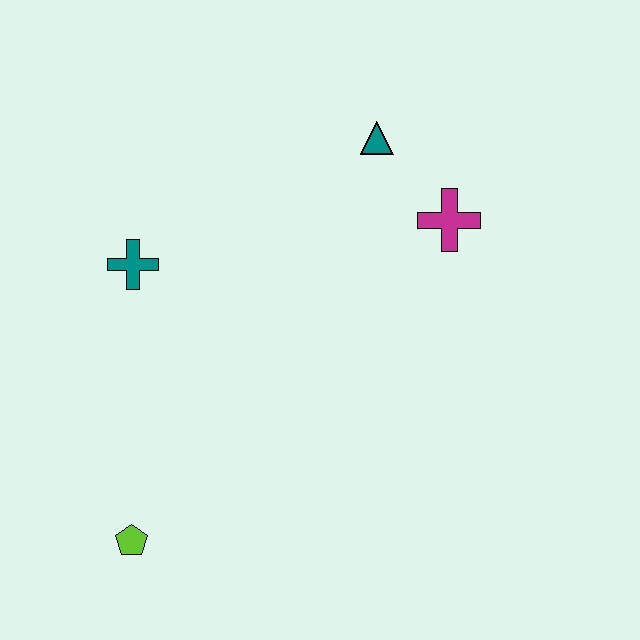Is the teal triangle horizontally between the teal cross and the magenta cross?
Yes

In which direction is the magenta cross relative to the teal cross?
The magenta cross is to the right of the teal cross.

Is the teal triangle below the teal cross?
No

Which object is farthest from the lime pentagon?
The teal triangle is farthest from the lime pentagon.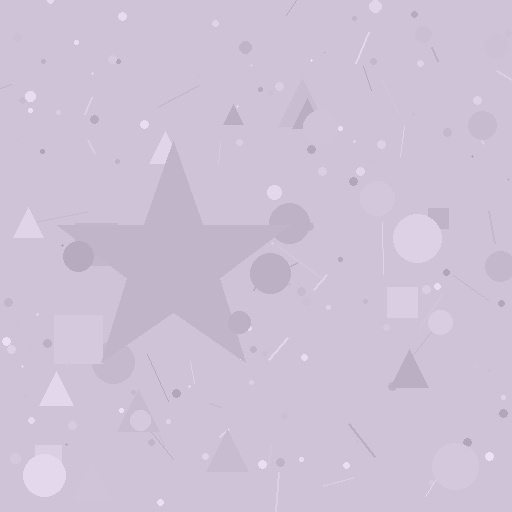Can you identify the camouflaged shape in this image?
The camouflaged shape is a star.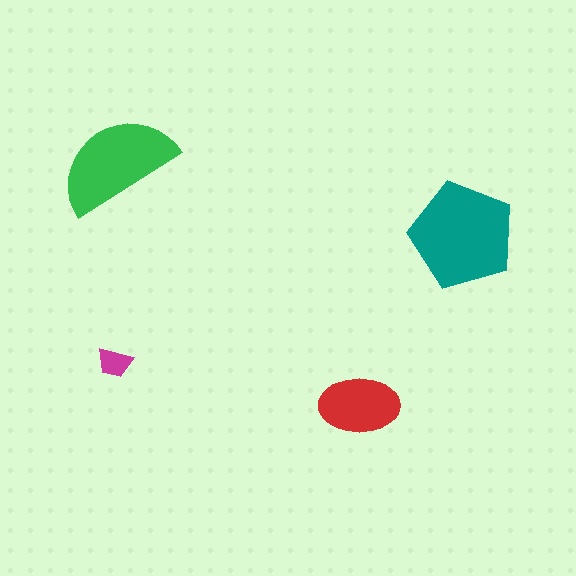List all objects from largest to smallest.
The teal pentagon, the green semicircle, the red ellipse, the magenta trapezoid.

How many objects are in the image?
There are 4 objects in the image.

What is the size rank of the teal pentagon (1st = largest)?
1st.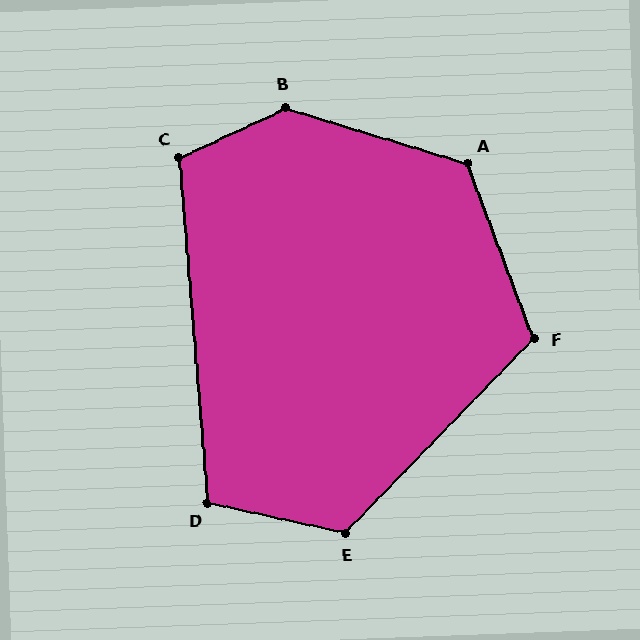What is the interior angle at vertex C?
Approximately 110 degrees (obtuse).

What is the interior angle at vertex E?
Approximately 122 degrees (obtuse).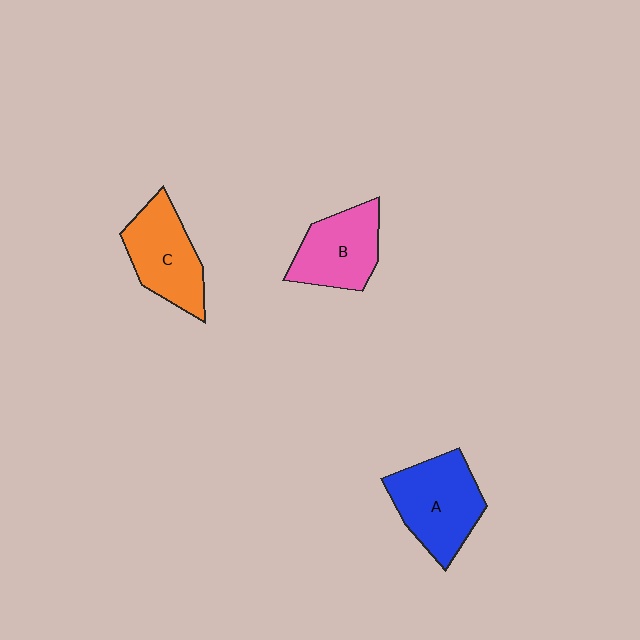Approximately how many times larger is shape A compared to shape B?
Approximately 1.2 times.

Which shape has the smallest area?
Shape B (pink).